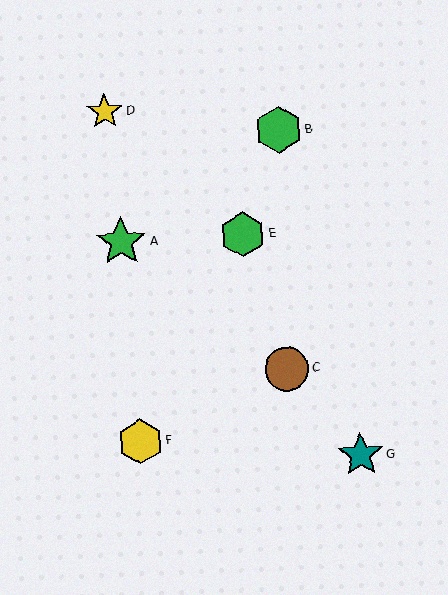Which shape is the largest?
The green star (labeled A) is the largest.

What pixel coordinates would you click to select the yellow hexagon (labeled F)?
Click at (140, 442) to select the yellow hexagon F.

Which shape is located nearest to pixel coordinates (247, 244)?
The green hexagon (labeled E) at (243, 234) is nearest to that location.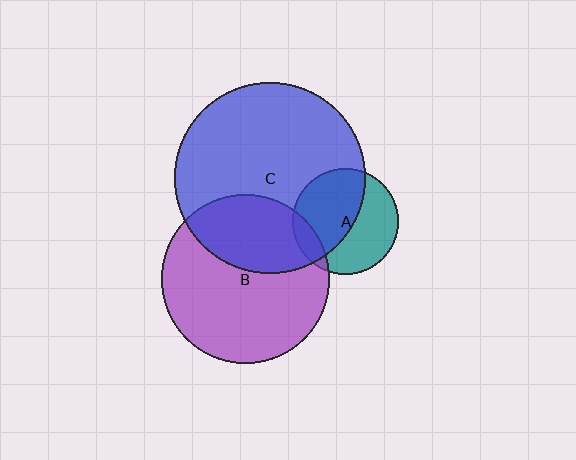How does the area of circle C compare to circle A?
Approximately 3.3 times.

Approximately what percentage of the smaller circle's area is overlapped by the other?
Approximately 10%.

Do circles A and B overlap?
Yes.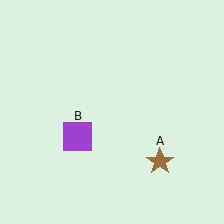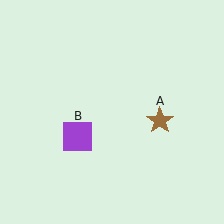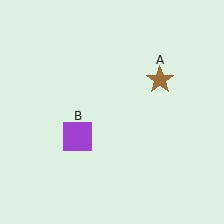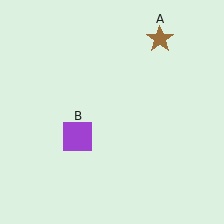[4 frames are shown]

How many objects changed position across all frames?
1 object changed position: brown star (object A).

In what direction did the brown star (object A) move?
The brown star (object A) moved up.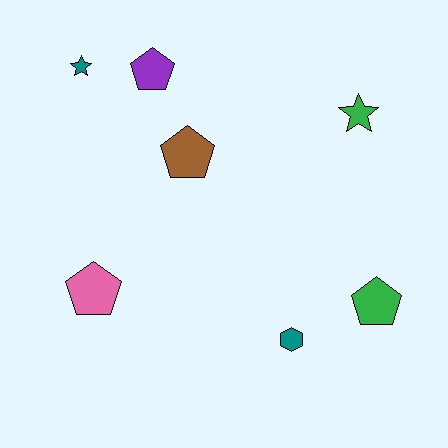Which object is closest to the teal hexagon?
The green pentagon is closest to the teal hexagon.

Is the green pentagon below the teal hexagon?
No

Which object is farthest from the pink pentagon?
The green star is farthest from the pink pentagon.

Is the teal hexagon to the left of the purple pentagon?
No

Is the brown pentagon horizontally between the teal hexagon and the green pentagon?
No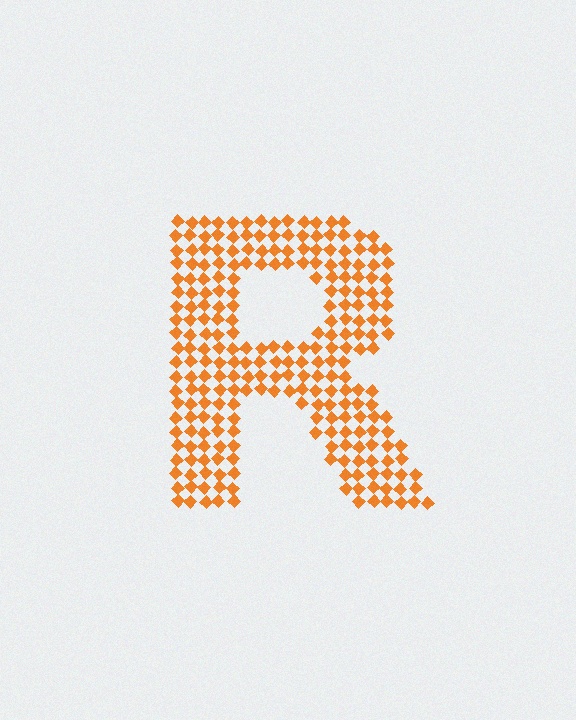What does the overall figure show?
The overall figure shows the letter R.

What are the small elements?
The small elements are diamonds.